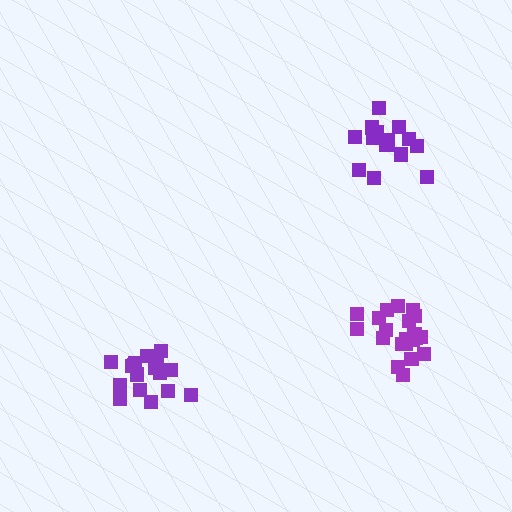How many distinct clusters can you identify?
There are 3 distinct clusters.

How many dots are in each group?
Group 1: 21 dots, Group 2: 15 dots, Group 3: 17 dots (53 total).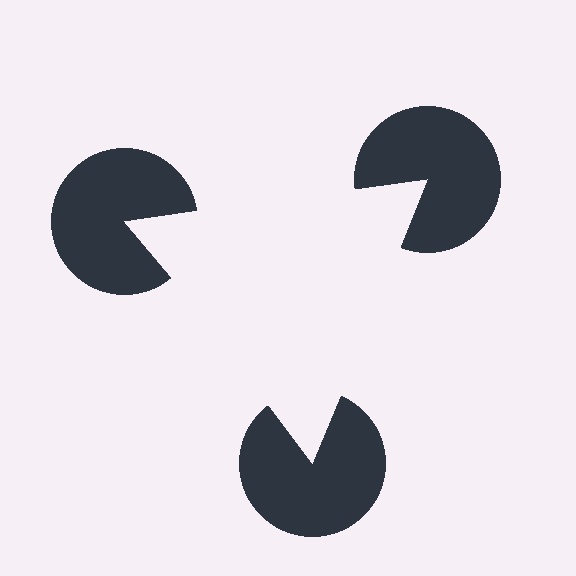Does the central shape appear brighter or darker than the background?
It typically appears slightly brighter than the background, even though no actual brightness change is drawn.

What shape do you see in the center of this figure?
An illusory triangle — its edges are inferred from the aligned wedge cuts in the pac-man discs, not physically drawn.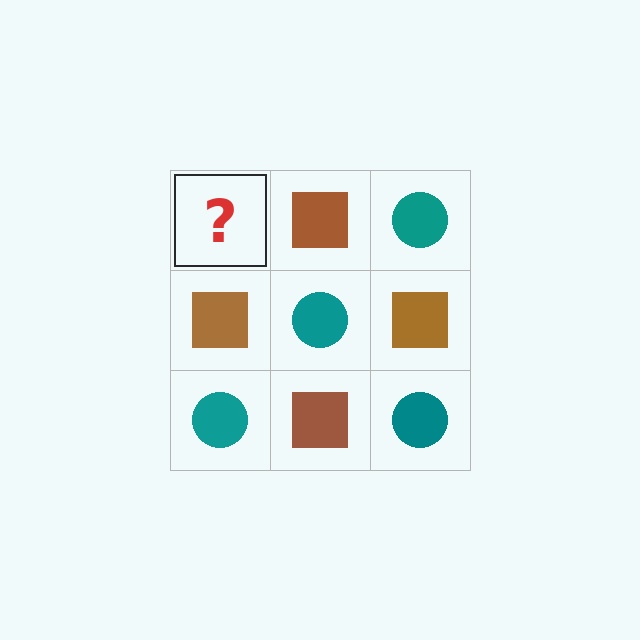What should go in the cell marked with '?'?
The missing cell should contain a teal circle.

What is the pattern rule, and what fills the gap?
The rule is that it alternates teal circle and brown square in a checkerboard pattern. The gap should be filled with a teal circle.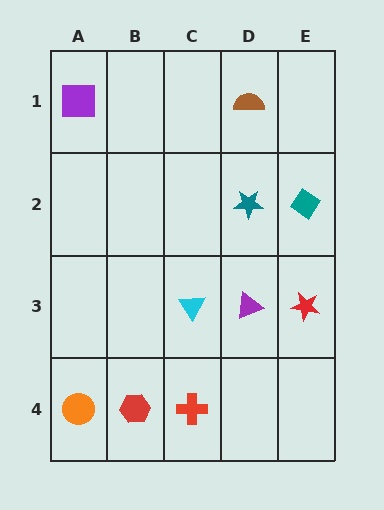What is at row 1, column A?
A purple square.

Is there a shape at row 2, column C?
No, that cell is empty.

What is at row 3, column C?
A cyan triangle.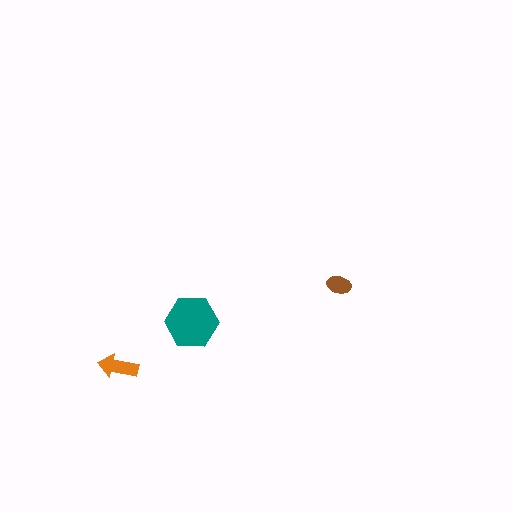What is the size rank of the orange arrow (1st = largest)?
2nd.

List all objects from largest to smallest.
The teal hexagon, the orange arrow, the brown ellipse.